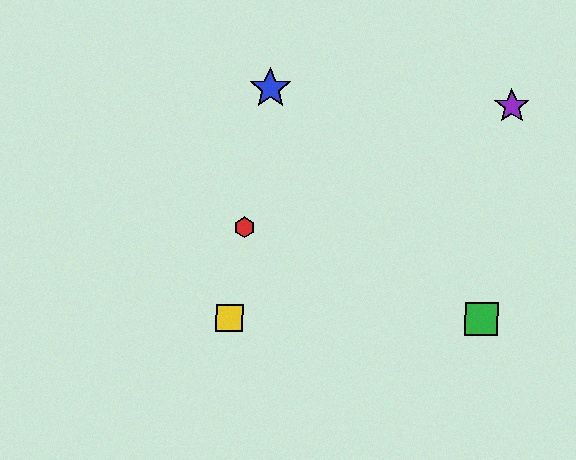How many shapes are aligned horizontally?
2 shapes (the green square, the yellow square) are aligned horizontally.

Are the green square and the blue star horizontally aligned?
No, the green square is at y≈319 and the blue star is at y≈88.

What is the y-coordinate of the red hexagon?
The red hexagon is at y≈227.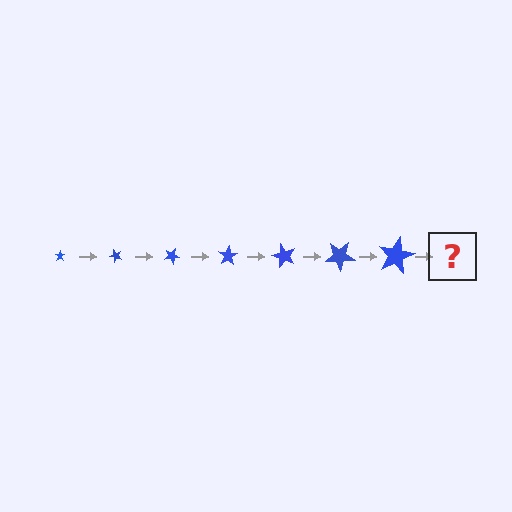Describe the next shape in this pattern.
It should be a star, larger than the previous one and rotated 350 degrees from the start.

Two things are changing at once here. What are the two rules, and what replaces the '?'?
The two rules are that the star grows larger each step and it rotates 50 degrees each step. The '?' should be a star, larger than the previous one and rotated 350 degrees from the start.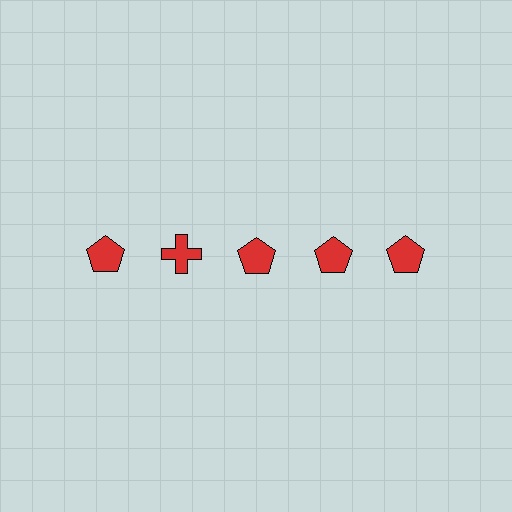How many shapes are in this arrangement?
There are 5 shapes arranged in a grid pattern.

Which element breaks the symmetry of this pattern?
The red cross in the top row, second from left column breaks the symmetry. All other shapes are red pentagons.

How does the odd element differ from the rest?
It has a different shape: cross instead of pentagon.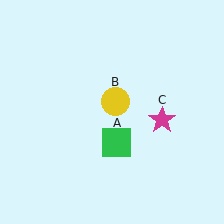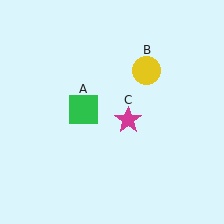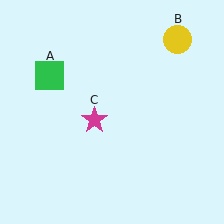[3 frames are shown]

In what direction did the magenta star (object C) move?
The magenta star (object C) moved left.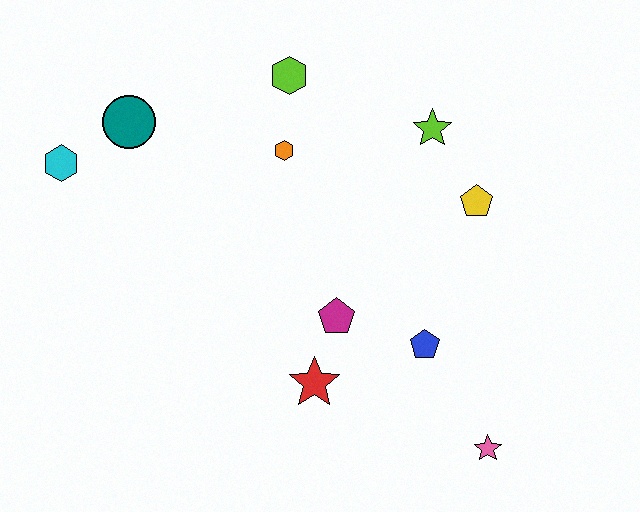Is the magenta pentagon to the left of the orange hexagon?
No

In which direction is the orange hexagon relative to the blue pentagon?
The orange hexagon is above the blue pentagon.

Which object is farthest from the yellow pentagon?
The cyan hexagon is farthest from the yellow pentagon.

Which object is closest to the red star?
The magenta pentagon is closest to the red star.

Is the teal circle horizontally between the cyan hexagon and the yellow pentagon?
Yes